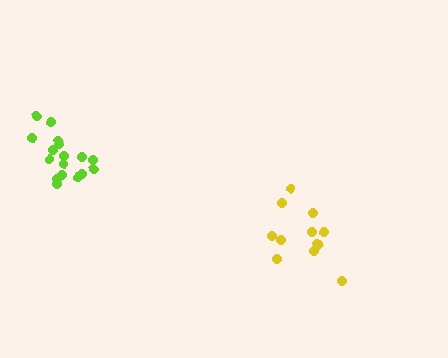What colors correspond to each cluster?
The clusters are colored: yellow, lime.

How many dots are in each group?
Group 1: 12 dots, Group 2: 17 dots (29 total).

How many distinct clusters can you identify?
There are 2 distinct clusters.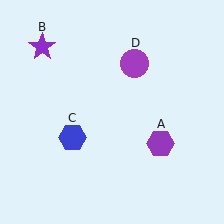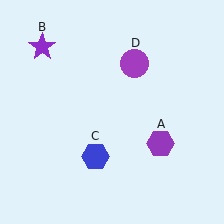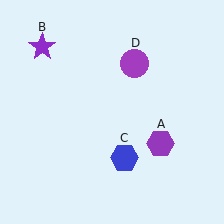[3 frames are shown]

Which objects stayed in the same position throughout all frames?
Purple hexagon (object A) and purple star (object B) and purple circle (object D) remained stationary.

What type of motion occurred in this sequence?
The blue hexagon (object C) rotated counterclockwise around the center of the scene.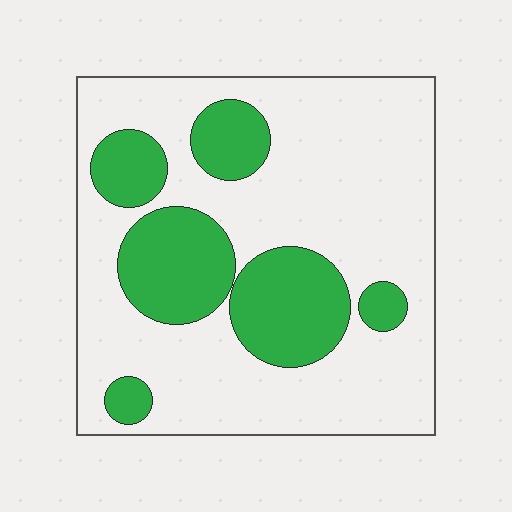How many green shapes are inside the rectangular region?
6.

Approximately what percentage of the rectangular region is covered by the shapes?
Approximately 30%.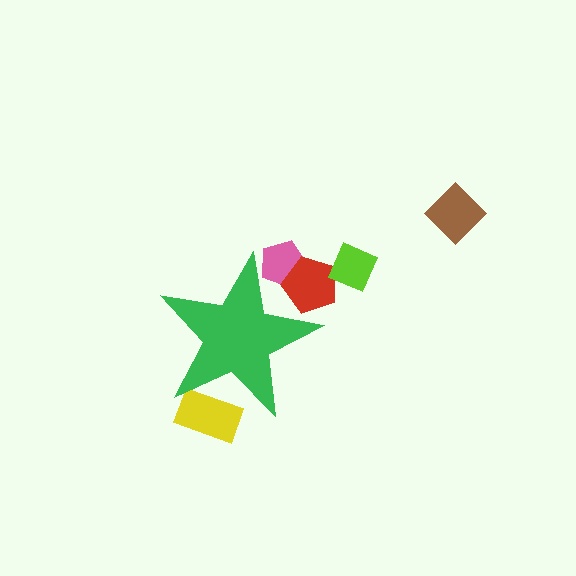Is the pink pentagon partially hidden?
Yes, the pink pentagon is partially hidden behind the green star.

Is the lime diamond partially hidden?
No, the lime diamond is fully visible.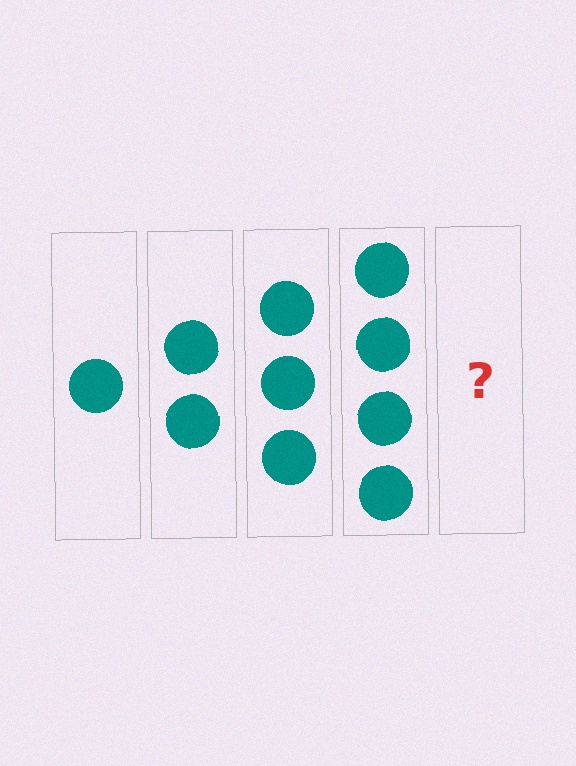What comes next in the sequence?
The next element should be 5 circles.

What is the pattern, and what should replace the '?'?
The pattern is that each step adds one more circle. The '?' should be 5 circles.